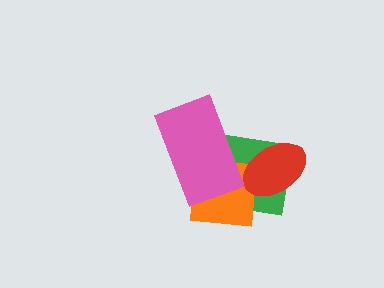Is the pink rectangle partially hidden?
No, no other shape covers it.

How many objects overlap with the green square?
3 objects overlap with the green square.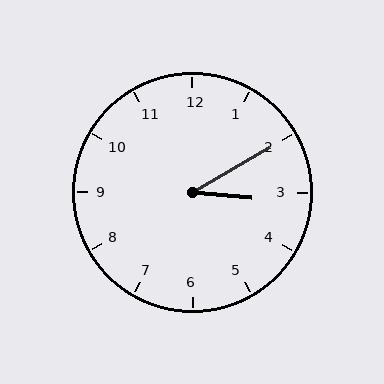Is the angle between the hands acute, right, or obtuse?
It is acute.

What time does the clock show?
3:10.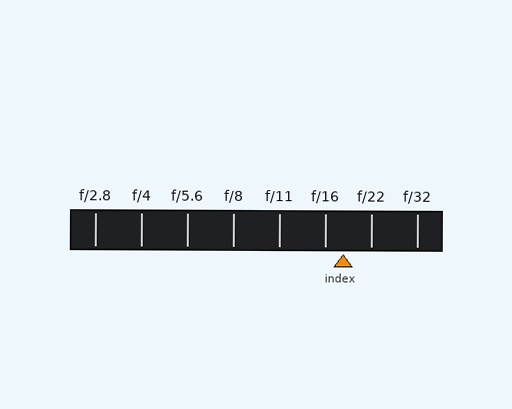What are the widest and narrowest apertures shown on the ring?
The widest aperture shown is f/2.8 and the narrowest is f/32.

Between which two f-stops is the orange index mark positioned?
The index mark is between f/16 and f/22.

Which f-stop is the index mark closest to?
The index mark is closest to f/16.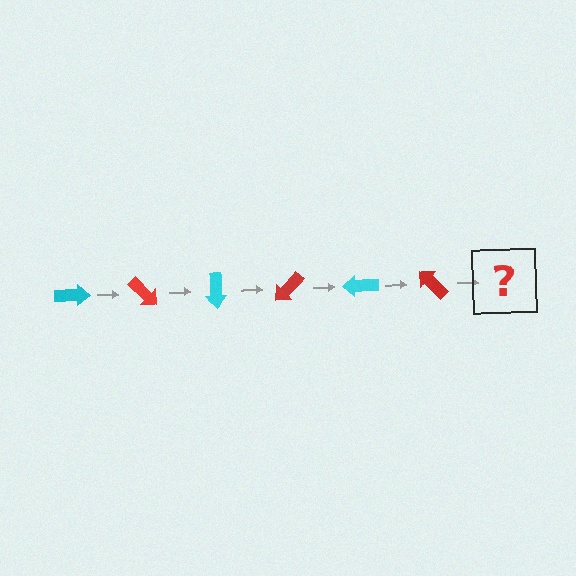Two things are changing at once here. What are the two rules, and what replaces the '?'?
The two rules are that it rotates 45 degrees each step and the color cycles through cyan and red. The '?' should be a cyan arrow, rotated 270 degrees from the start.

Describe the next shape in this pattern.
It should be a cyan arrow, rotated 270 degrees from the start.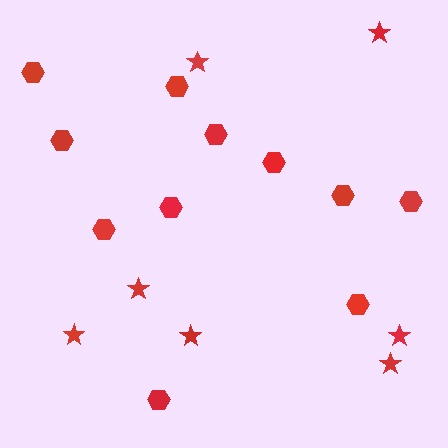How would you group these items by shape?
There are 2 groups: one group of stars (7) and one group of hexagons (11).